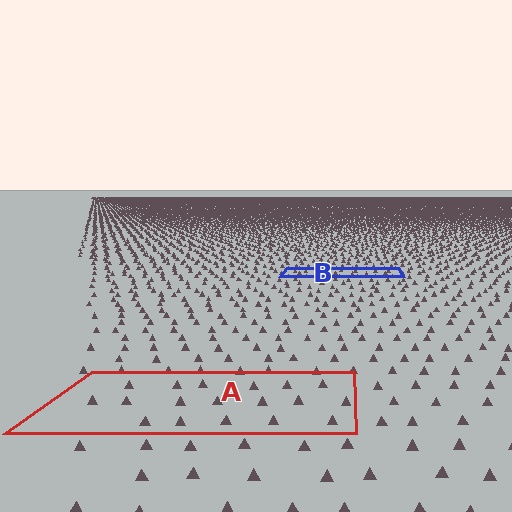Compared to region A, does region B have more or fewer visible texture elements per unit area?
Region B has more texture elements per unit area — they are packed more densely because it is farther away.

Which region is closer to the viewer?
Region A is closer. The texture elements there are larger and more spread out.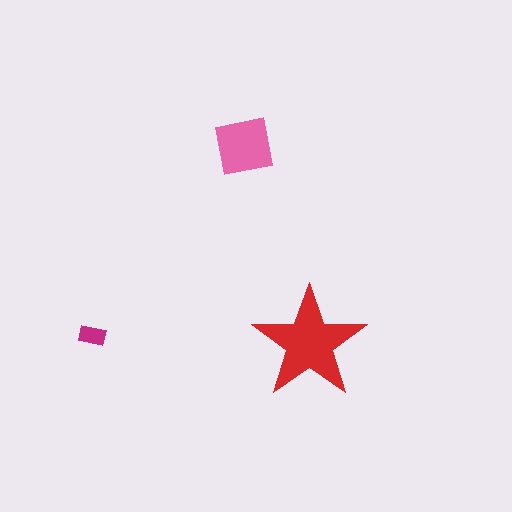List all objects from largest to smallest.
The red star, the pink square, the magenta rectangle.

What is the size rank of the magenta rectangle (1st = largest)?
3rd.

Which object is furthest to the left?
The magenta rectangle is leftmost.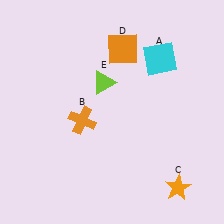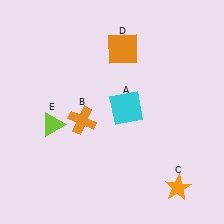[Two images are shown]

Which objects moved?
The objects that moved are: the cyan square (A), the lime triangle (E).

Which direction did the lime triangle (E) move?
The lime triangle (E) moved left.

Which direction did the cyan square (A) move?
The cyan square (A) moved down.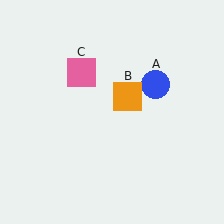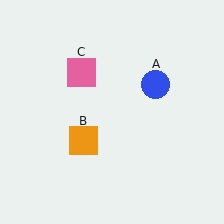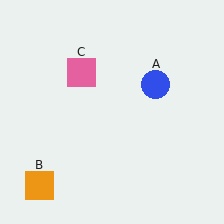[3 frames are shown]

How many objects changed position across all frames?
1 object changed position: orange square (object B).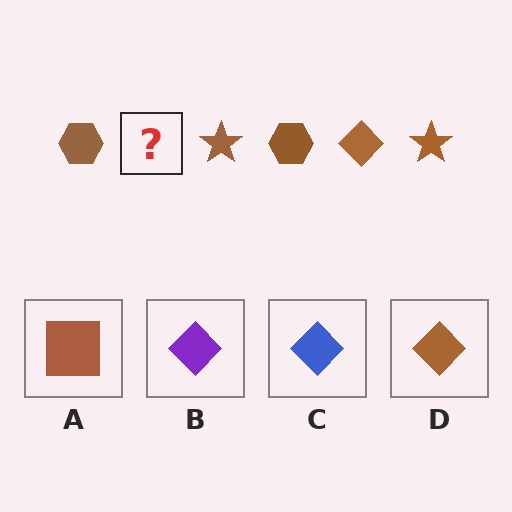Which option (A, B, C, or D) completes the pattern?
D.